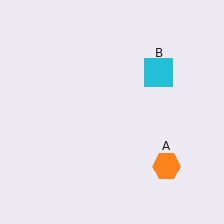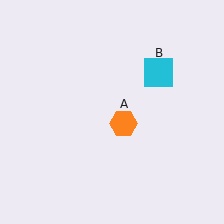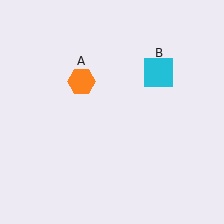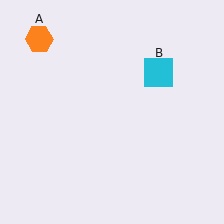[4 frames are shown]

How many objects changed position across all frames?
1 object changed position: orange hexagon (object A).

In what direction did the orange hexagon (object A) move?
The orange hexagon (object A) moved up and to the left.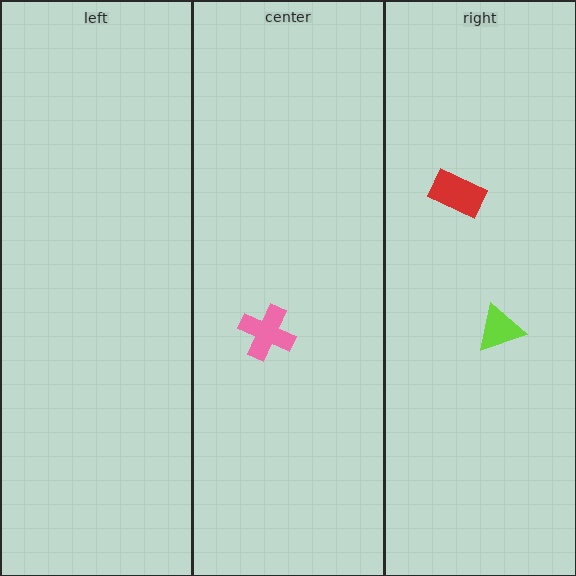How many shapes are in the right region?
2.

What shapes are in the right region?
The red rectangle, the lime triangle.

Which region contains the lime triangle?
The right region.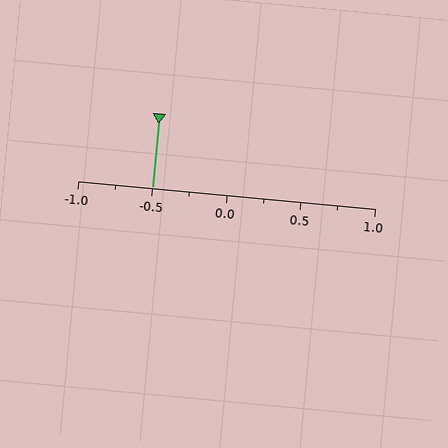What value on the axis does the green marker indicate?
The marker indicates approximately -0.5.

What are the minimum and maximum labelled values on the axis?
The axis runs from -1.0 to 1.0.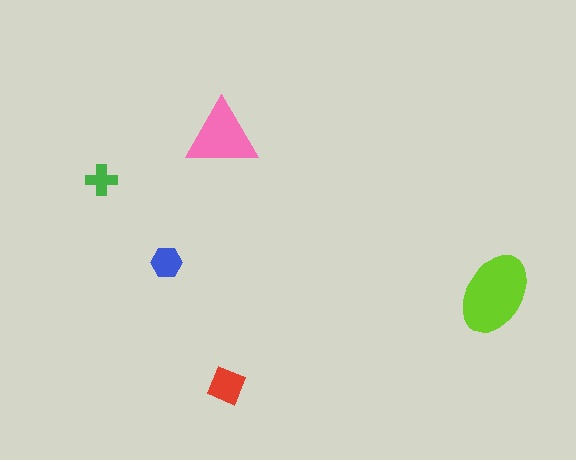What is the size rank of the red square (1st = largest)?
3rd.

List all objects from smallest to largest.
The green cross, the blue hexagon, the red square, the pink triangle, the lime ellipse.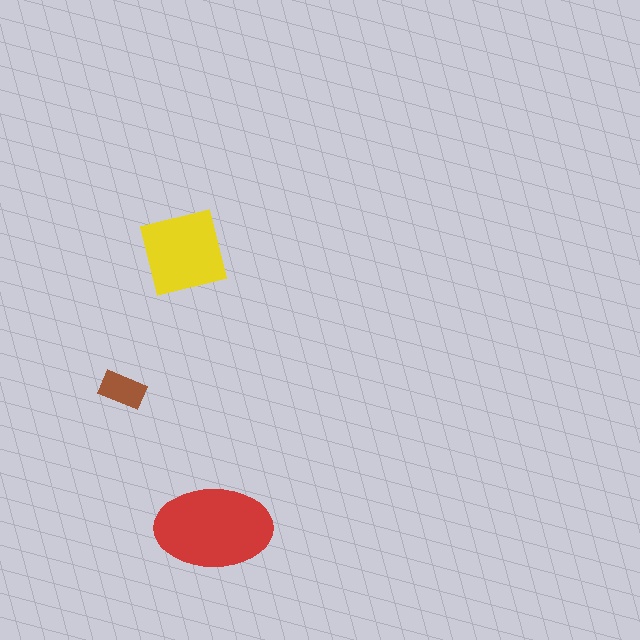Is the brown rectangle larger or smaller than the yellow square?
Smaller.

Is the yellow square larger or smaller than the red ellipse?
Smaller.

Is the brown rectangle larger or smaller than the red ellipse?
Smaller.